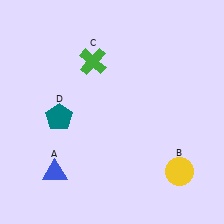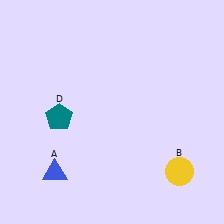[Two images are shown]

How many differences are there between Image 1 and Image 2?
There is 1 difference between the two images.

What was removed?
The green cross (C) was removed in Image 2.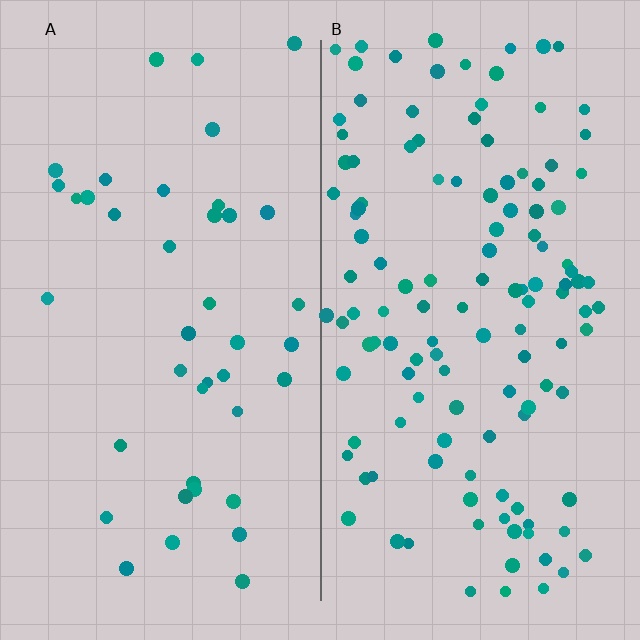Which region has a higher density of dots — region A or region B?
B (the right).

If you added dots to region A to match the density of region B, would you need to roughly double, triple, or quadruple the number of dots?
Approximately triple.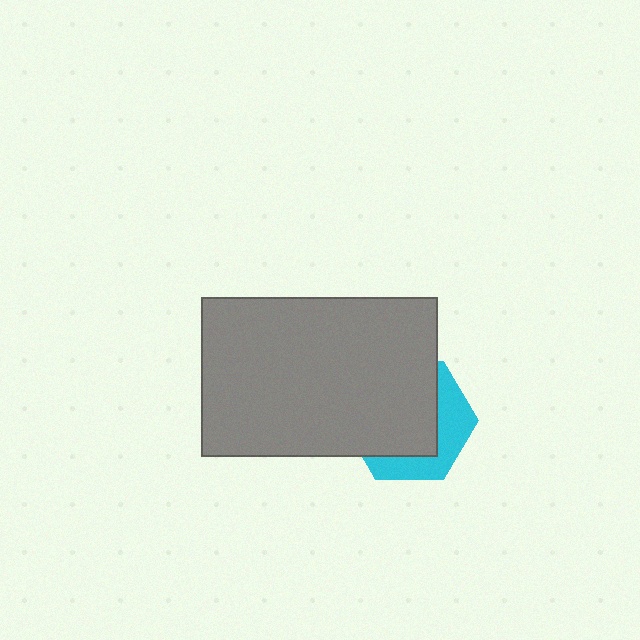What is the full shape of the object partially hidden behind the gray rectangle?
The partially hidden object is a cyan hexagon.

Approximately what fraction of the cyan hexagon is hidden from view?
Roughly 64% of the cyan hexagon is hidden behind the gray rectangle.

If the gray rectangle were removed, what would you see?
You would see the complete cyan hexagon.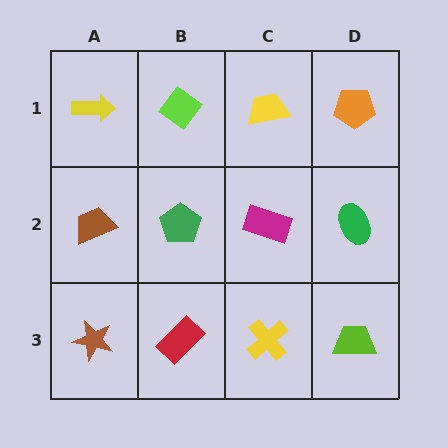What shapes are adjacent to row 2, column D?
An orange pentagon (row 1, column D), a lime trapezoid (row 3, column D), a magenta rectangle (row 2, column C).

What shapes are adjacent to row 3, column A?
A brown trapezoid (row 2, column A), a red rectangle (row 3, column B).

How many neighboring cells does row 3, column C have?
3.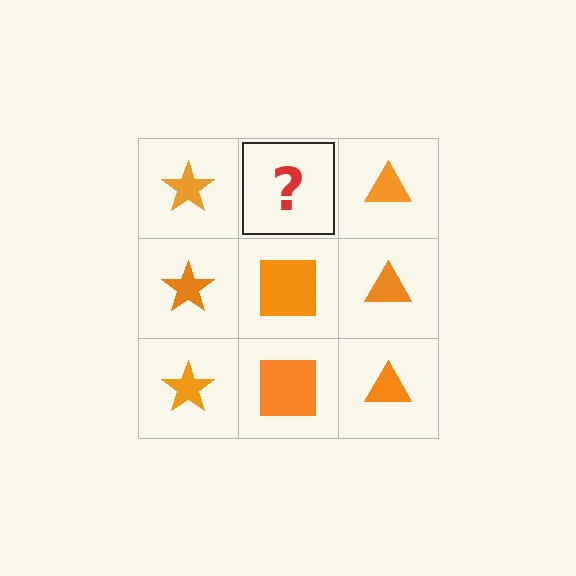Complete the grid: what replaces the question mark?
The question mark should be replaced with an orange square.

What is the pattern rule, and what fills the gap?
The rule is that each column has a consistent shape. The gap should be filled with an orange square.